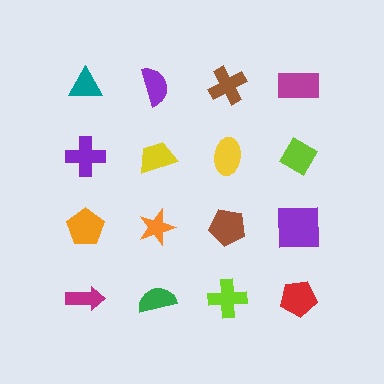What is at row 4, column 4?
A red pentagon.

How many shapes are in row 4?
4 shapes.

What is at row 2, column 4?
A lime diamond.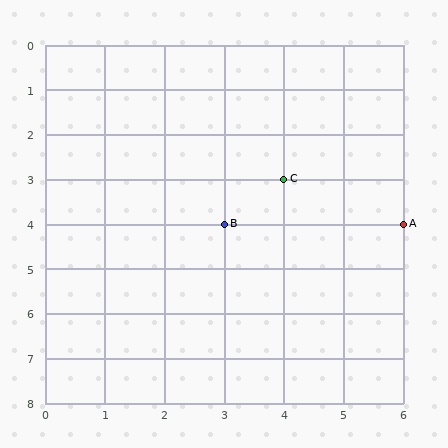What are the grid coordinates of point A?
Point A is at grid coordinates (6, 4).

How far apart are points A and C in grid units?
Points A and C are 2 columns and 1 row apart (about 2.2 grid units diagonally).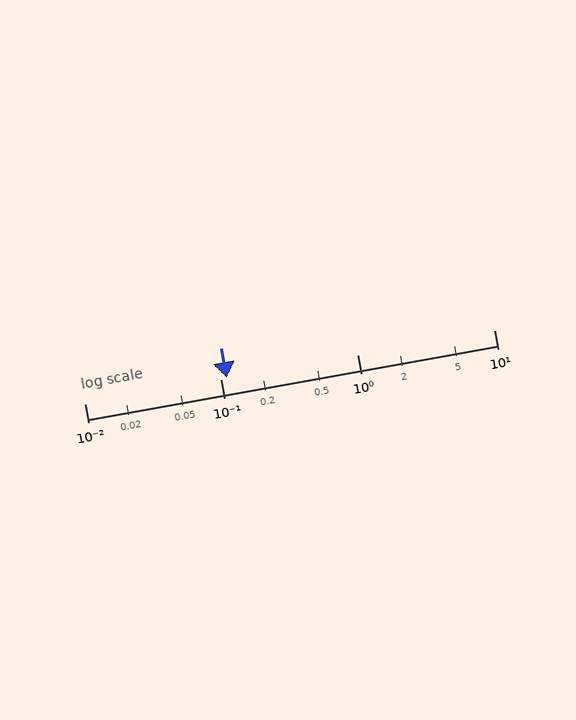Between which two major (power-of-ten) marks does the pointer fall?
The pointer is between 0.1 and 1.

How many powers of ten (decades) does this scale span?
The scale spans 3 decades, from 0.01 to 10.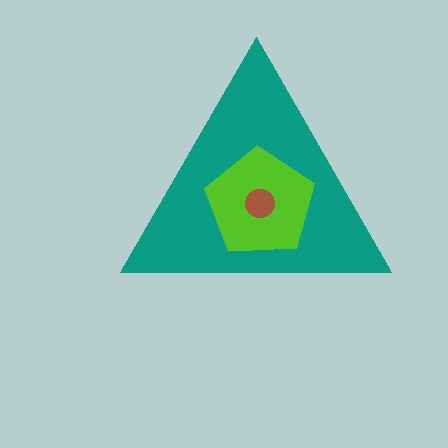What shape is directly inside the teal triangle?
The lime pentagon.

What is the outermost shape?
The teal triangle.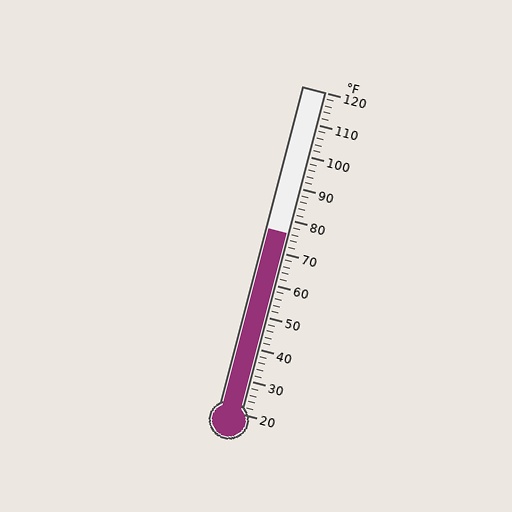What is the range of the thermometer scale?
The thermometer scale ranges from 20°F to 120°F.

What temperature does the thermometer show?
The thermometer shows approximately 76°F.